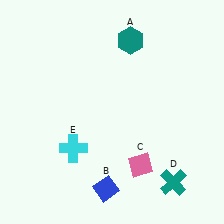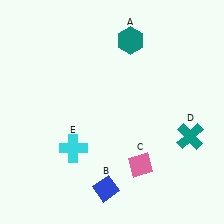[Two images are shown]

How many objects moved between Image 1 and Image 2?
1 object moved between the two images.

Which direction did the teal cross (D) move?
The teal cross (D) moved up.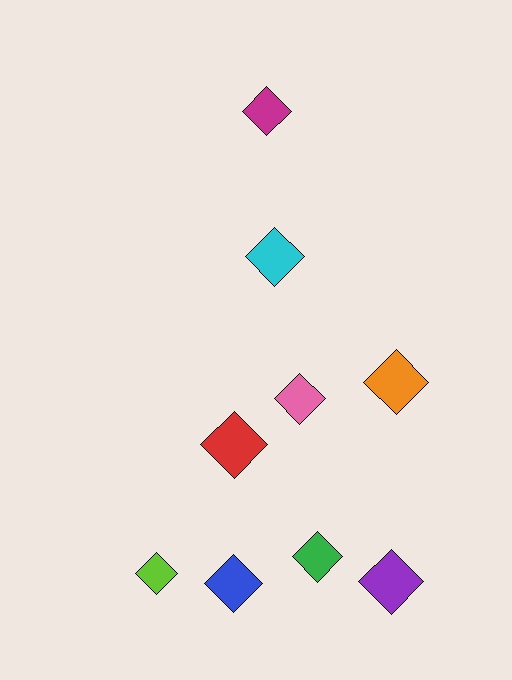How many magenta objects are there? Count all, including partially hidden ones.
There is 1 magenta object.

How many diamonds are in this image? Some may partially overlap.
There are 9 diamonds.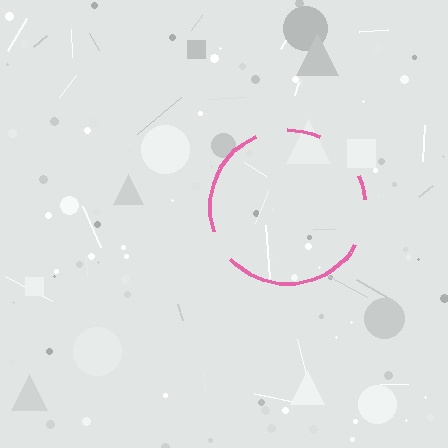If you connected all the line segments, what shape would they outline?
They would outline a circle.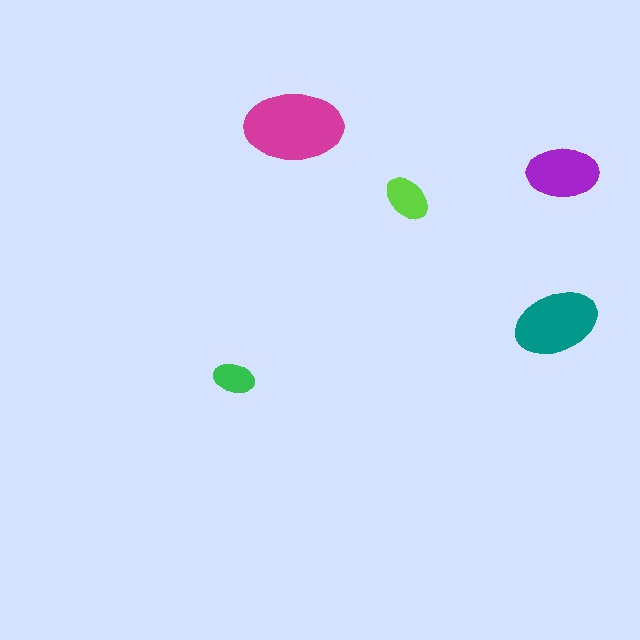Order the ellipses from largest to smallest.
the magenta one, the teal one, the purple one, the lime one, the green one.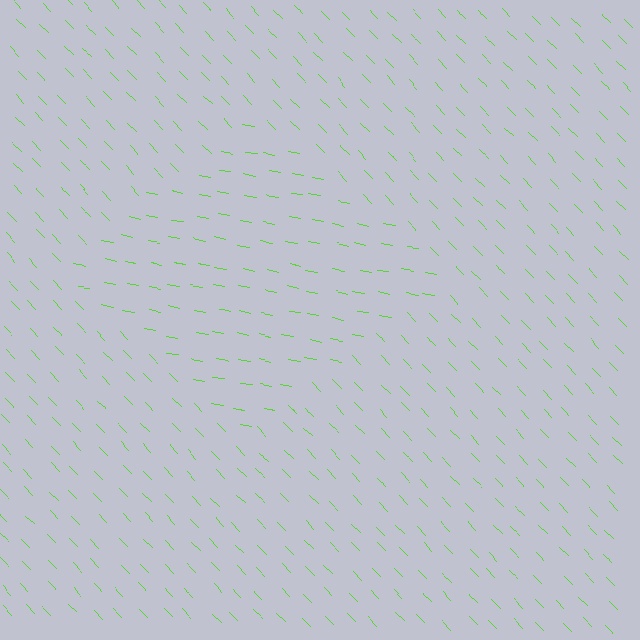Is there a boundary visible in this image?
Yes, there is a texture boundary formed by a change in line orientation.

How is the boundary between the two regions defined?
The boundary is defined purely by a change in line orientation (approximately 35 degrees difference). All lines are the same color and thickness.